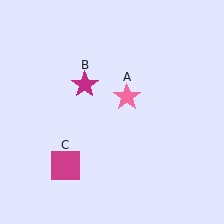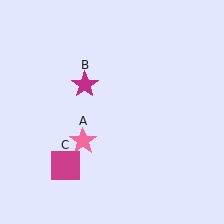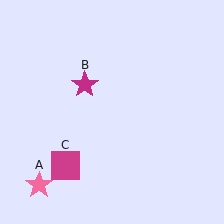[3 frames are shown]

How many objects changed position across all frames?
1 object changed position: pink star (object A).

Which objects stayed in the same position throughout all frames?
Magenta star (object B) and magenta square (object C) remained stationary.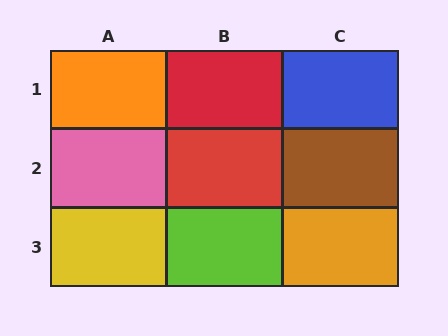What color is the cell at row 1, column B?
Red.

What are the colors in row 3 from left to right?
Yellow, lime, orange.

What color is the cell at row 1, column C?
Blue.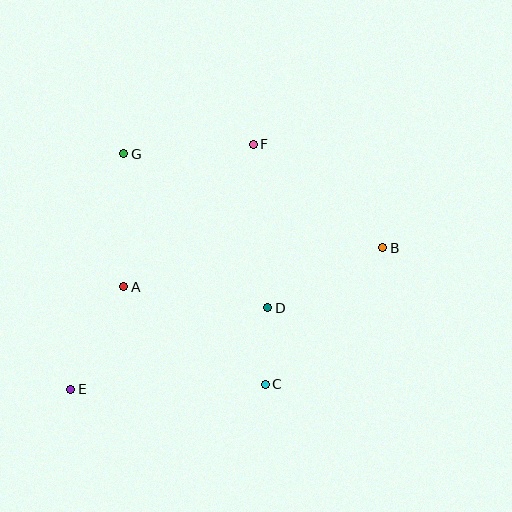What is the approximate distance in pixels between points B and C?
The distance between B and C is approximately 180 pixels.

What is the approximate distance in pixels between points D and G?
The distance between D and G is approximately 211 pixels.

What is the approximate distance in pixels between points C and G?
The distance between C and G is approximately 270 pixels.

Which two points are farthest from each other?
Points B and E are farthest from each other.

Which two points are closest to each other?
Points C and D are closest to each other.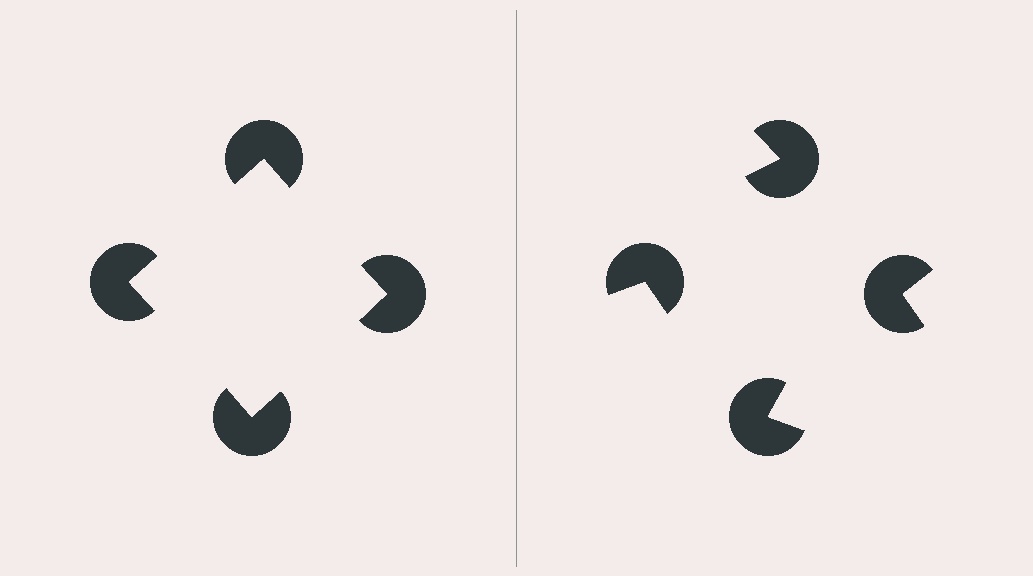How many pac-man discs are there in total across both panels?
8 — 4 on each side.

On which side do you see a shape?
An illusory square appears on the left side. On the right side the wedge cuts are rotated, so no coherent shape forms.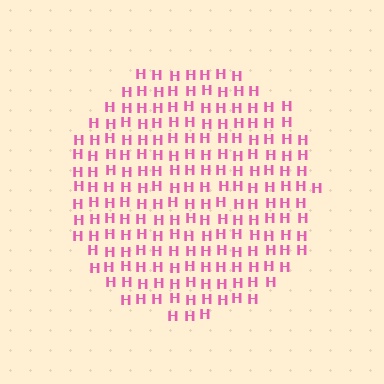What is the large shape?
The large shape is a circle.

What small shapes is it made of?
It is made of small letter H's.